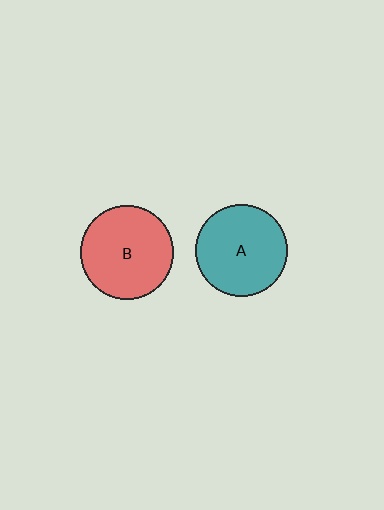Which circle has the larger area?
Circle B (red).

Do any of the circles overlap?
No, none of the circles overlap.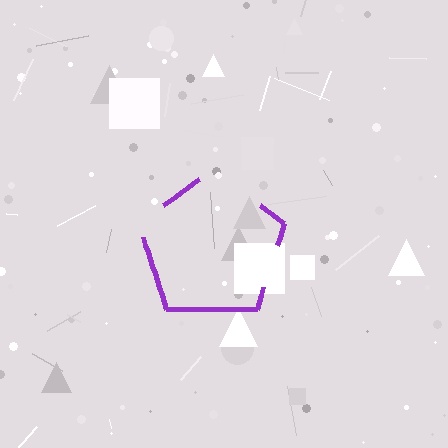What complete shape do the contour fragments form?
The contour fragments form a pentagon.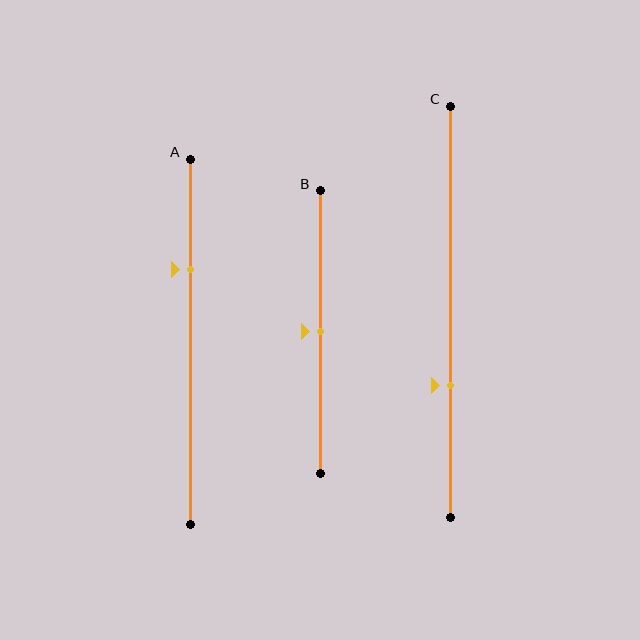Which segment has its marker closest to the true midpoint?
Segment B has its marker closest to the true midpoint.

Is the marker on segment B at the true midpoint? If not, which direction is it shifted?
Yes, the marker on segment B is at the true midpoint.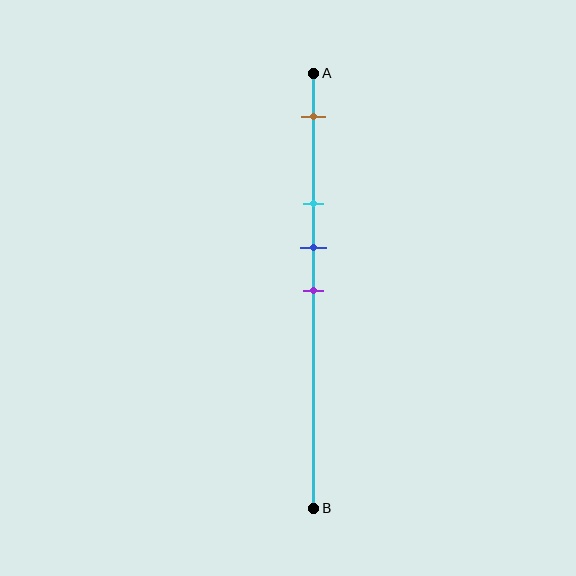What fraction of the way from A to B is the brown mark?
The brown mark is approximately 10% (0.1) of the way from A to B.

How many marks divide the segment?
There are 4 marks dividing the segment.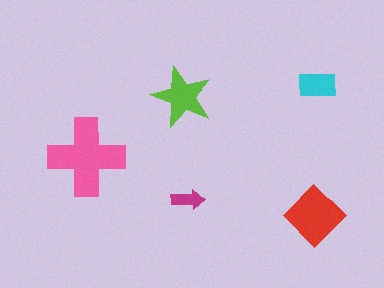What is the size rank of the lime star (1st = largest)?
3rd.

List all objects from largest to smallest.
The pink cross, the red diamond, the lime star, the cyan rectangle, the magenta arrow.